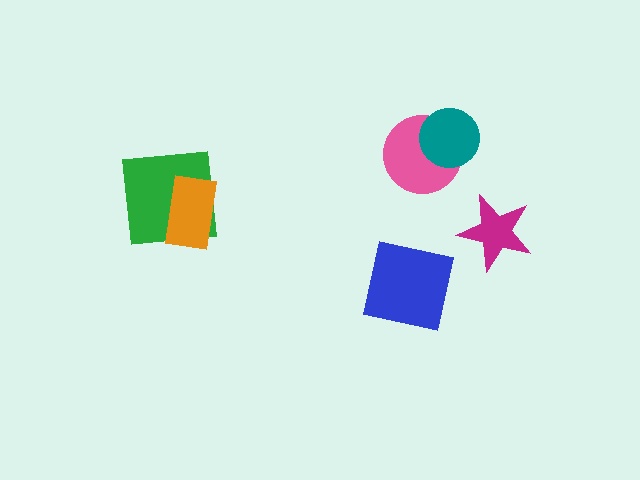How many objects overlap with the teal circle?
1 object overlaps with the teal circle.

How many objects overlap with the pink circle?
1 object overlaps with the pink circle.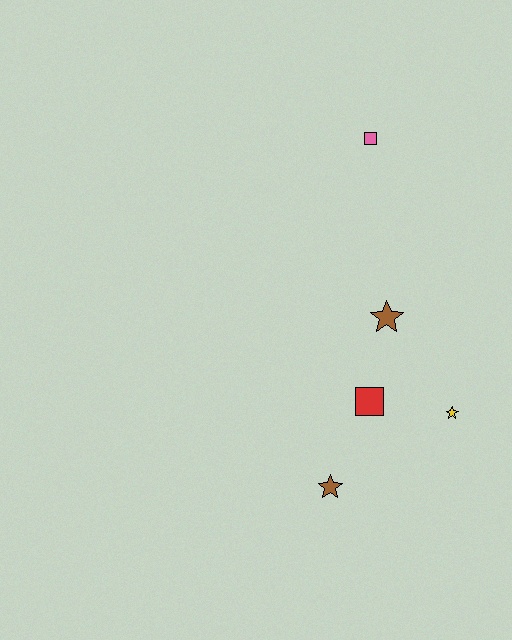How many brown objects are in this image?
There are 2 brown objects.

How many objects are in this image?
There are 5 objects.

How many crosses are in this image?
There are no crosses.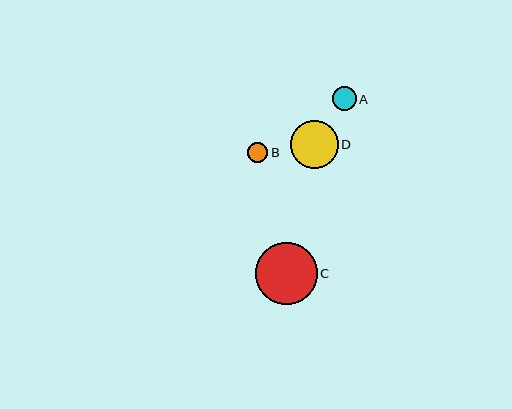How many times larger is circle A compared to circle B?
Circle A is approximately 1.2 times the size of circle B.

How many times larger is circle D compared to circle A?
Circle D is approximately 2.0 times the size of circle A.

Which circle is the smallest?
Circle B is the smallest with a size of approximately 20 pixels.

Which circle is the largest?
Circle C is the largest with a size of approximately 62 pixels.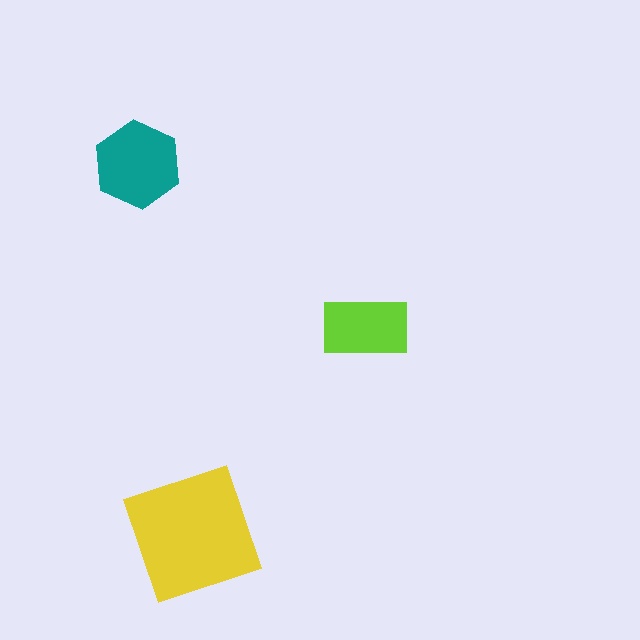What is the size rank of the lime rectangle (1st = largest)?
3rd.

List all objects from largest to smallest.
The yellow square, the teal hexagon, the lime rectangle.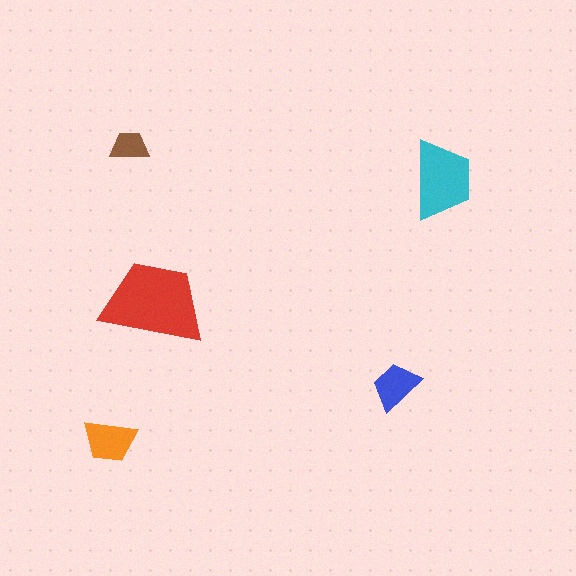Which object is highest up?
The brown trapezoid is topmost.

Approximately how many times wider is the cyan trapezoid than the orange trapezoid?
About 1.5 times wider.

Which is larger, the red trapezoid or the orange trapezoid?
The red one.